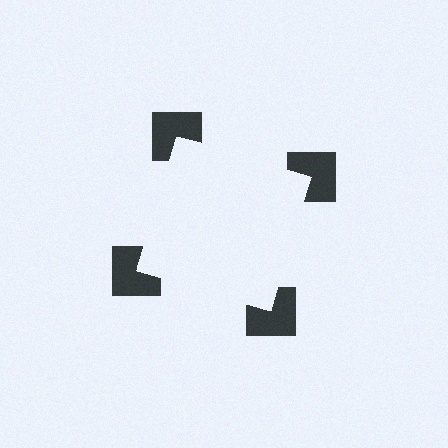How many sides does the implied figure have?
4 sides.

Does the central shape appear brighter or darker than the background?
It typically appears slightly brighter than the background, even though no actual brightness change is drawn.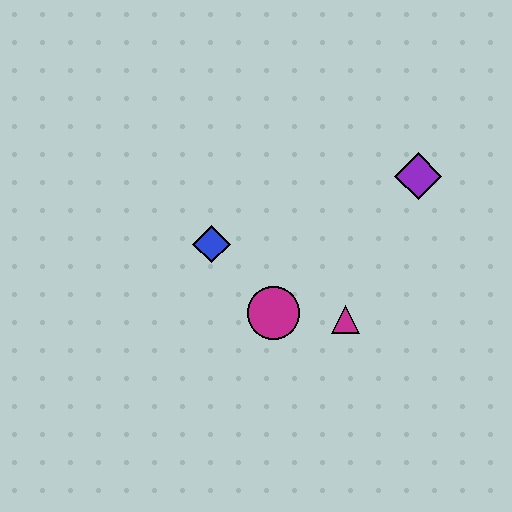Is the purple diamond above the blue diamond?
Yes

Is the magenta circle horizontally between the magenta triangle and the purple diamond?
No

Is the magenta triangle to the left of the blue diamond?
No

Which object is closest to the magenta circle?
The magenta triangle is closest to the magenta circle.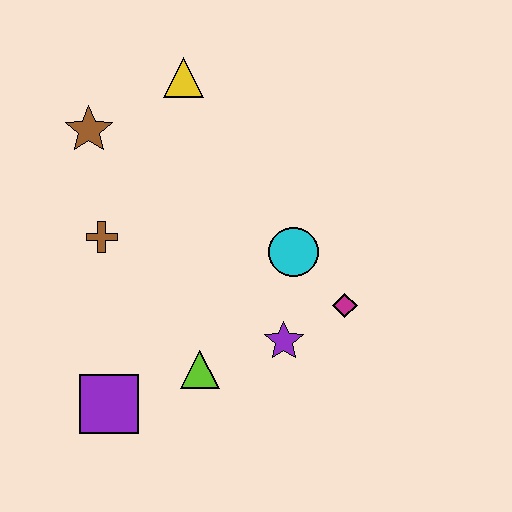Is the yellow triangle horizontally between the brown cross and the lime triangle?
Yes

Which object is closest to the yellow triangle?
The brown star is closest to the yellow triangle.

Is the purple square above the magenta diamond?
No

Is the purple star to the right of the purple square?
Yes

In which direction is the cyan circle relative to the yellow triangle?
The cyan circle is below the yellow triangle.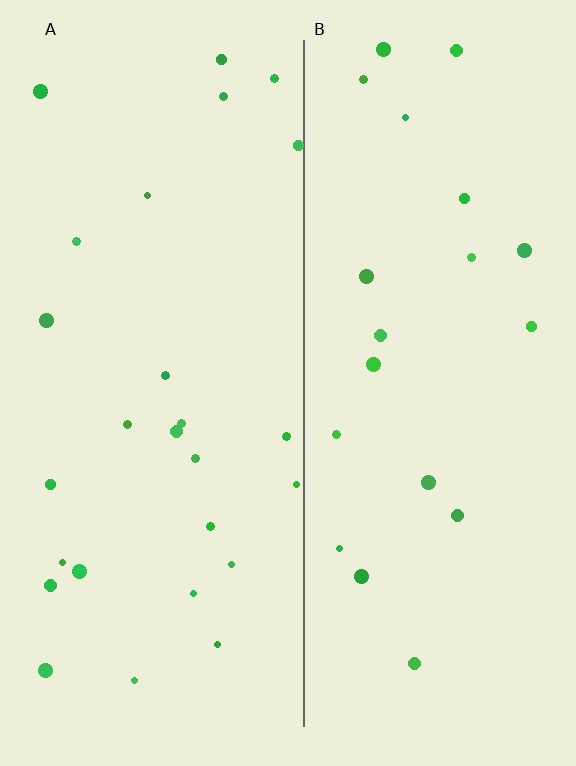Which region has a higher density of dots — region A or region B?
A (the left).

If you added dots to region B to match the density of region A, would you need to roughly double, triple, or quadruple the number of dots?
Approximately double.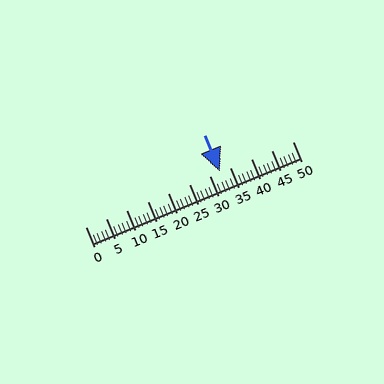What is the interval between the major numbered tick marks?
The major tick marks are spaced 5 units apart.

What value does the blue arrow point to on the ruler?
The blue arrow points to approximately 32.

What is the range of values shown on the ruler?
The ruler shows values from 0 to 50.